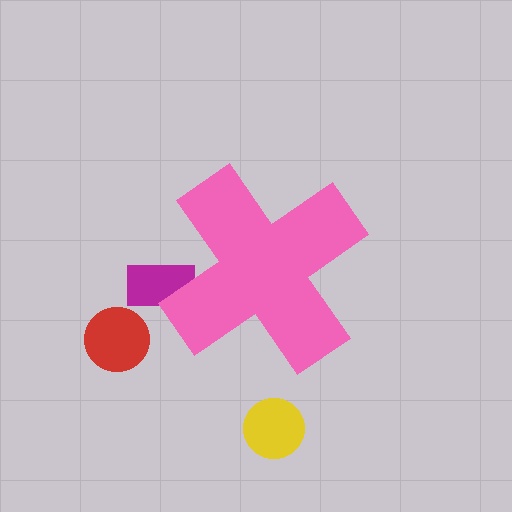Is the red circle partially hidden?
No, the red circle is fully visible.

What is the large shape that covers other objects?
A pink cross.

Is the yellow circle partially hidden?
No, the yellow circle is fully visible.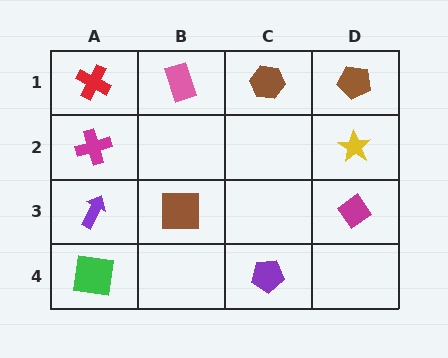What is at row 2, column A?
A magenta cross.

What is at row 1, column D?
A brown pentagon.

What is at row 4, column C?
A purple pentagon.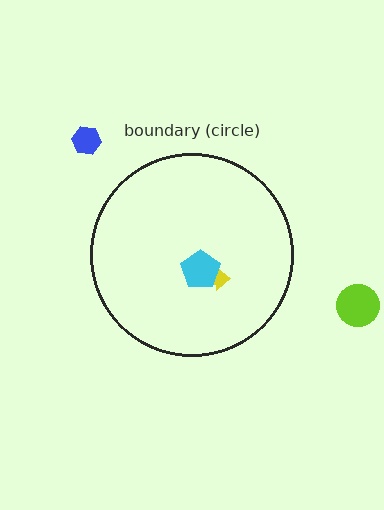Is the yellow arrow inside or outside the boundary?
Inside.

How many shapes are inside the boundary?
2 inside, 2 outside.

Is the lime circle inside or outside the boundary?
Outside.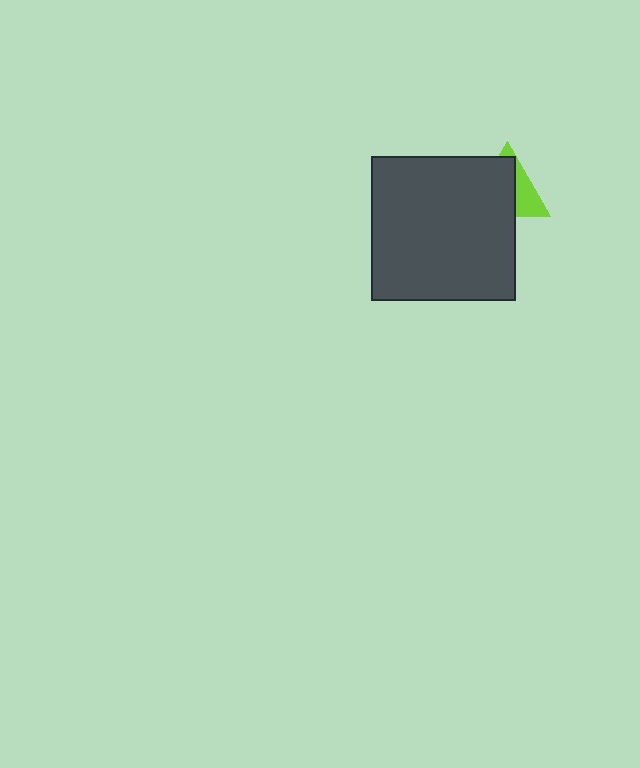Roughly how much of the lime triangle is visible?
A small part of it is visible (roughly 37%).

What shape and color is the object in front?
The object in front is a dark gray square.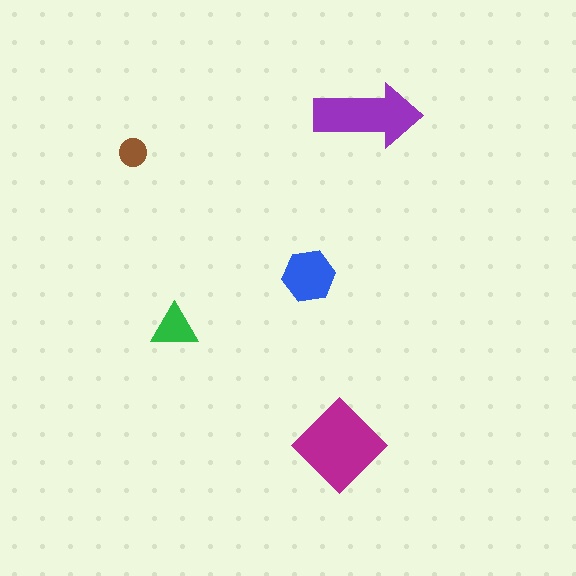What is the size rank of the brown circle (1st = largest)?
5th.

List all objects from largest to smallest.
The magenta diamond, the purple arrow, the blue hexagon, the green triangle, the brown circle.